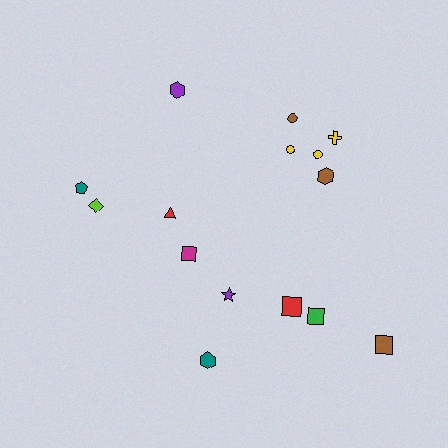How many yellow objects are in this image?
There are 3 yellow objects.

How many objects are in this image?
There are 15 objects.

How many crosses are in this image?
There is 1 cross.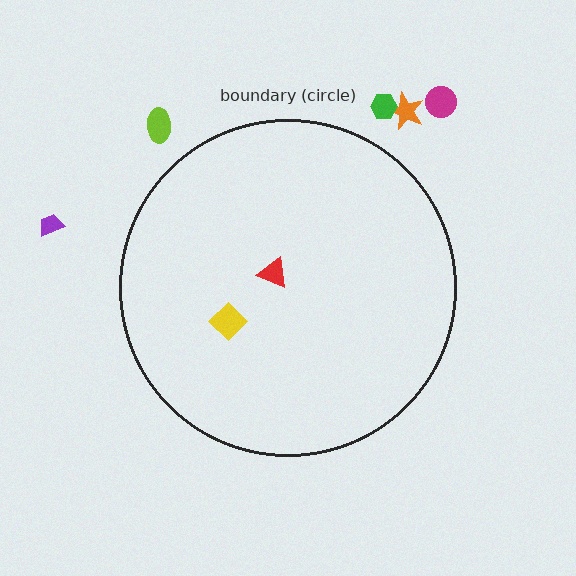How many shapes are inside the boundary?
2 inside, 5 outside.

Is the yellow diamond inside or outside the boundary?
Inside.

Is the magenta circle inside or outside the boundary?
Outside.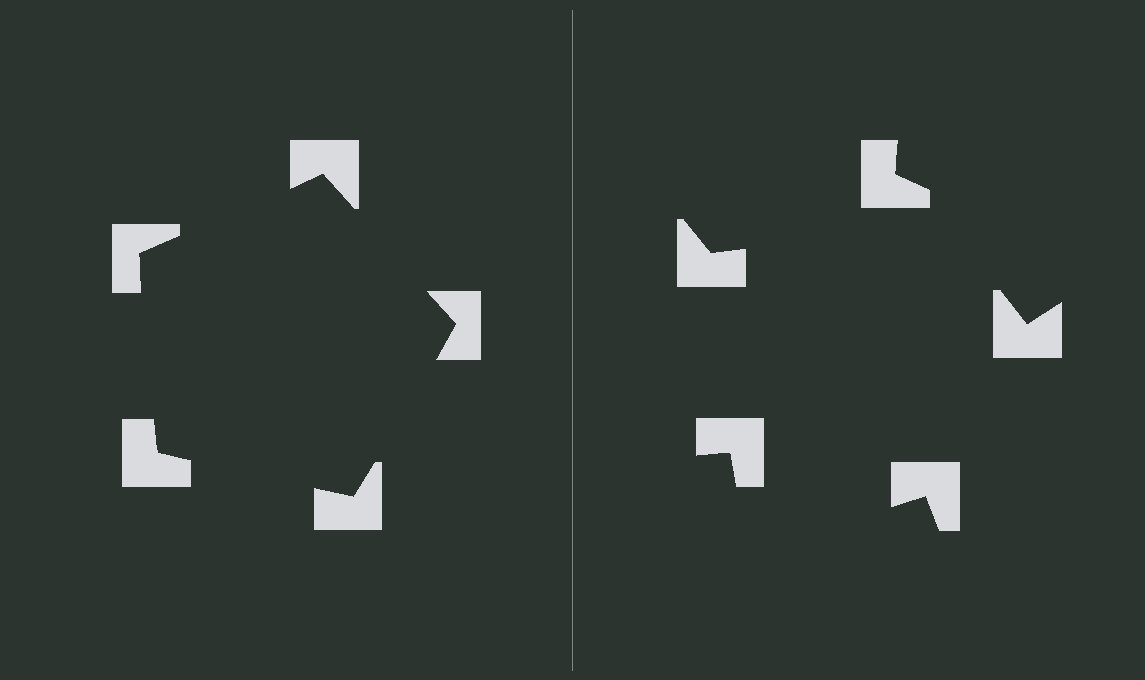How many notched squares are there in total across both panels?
10 — 5 on each side.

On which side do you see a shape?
An illusory pentagon appears on the left side. On the right side the wedge cuts are rotated, so no coherent shape forms.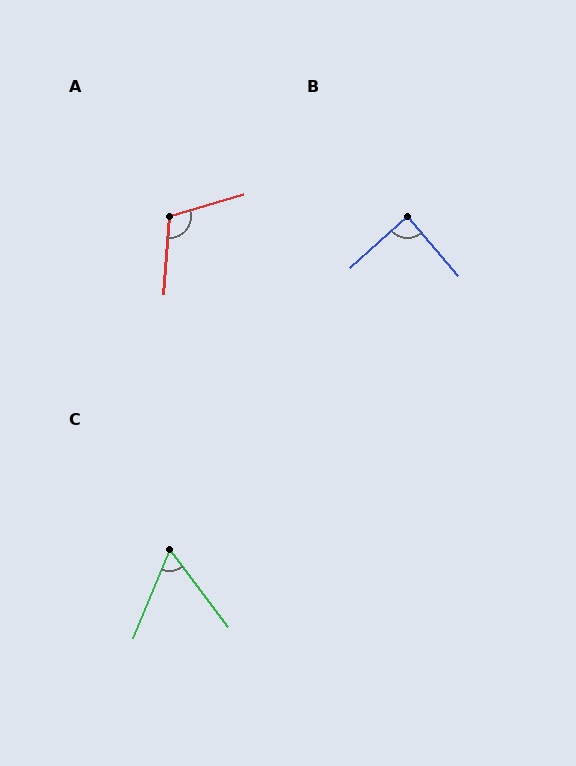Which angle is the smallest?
C, at approximately 59 degrees.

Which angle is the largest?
A, at approximately 110 degrees.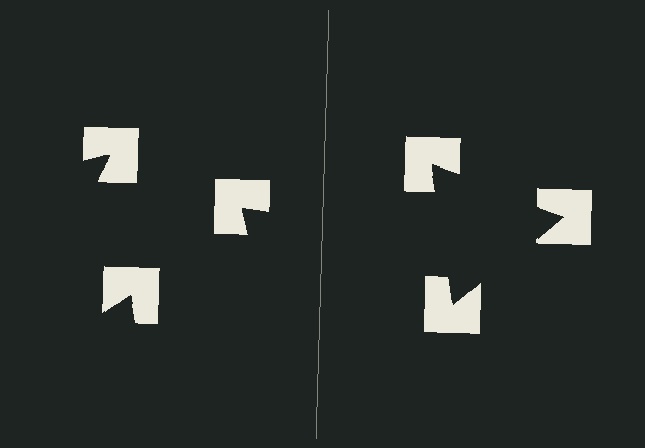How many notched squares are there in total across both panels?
6 — 3 on each side.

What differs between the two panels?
The notched squares are positioned identically on both sides; only the wedge orientations differ. On the right they align to a triangle; on the left they are misaligned.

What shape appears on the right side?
An illusory triangle.